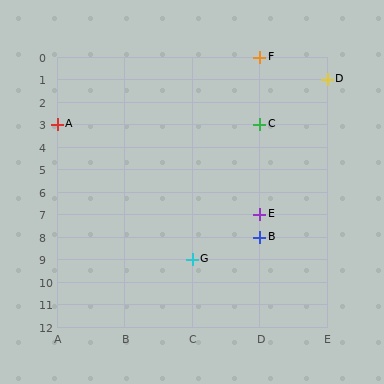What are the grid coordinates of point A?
Point A is at grid coordinates (A, 3).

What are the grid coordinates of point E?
Point E is at grid coordinates (D, 7).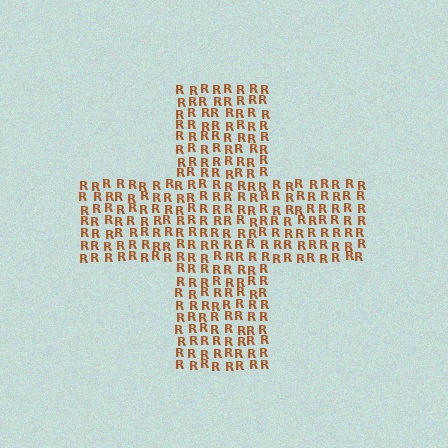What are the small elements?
The small elements are letter R's.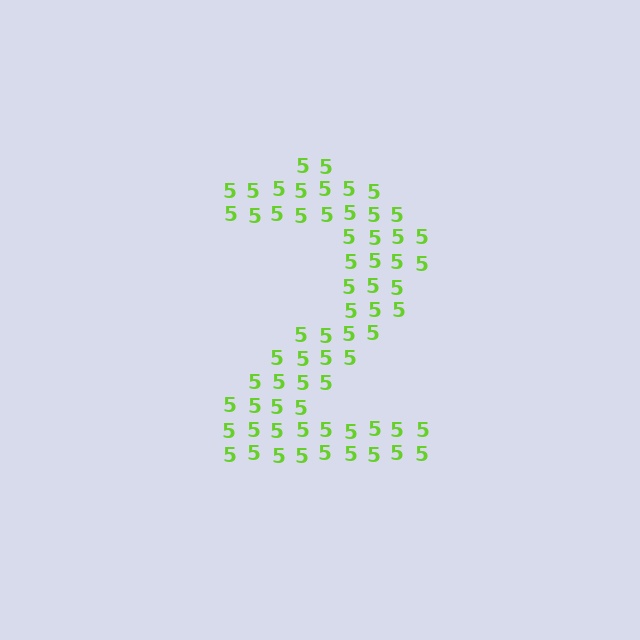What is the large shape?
The large shape is the digit 2.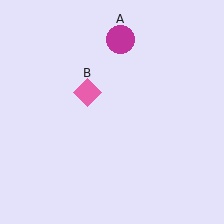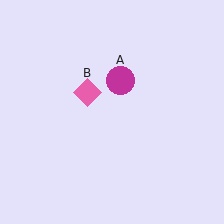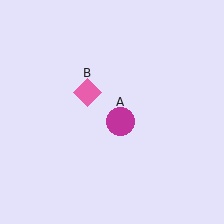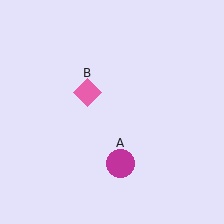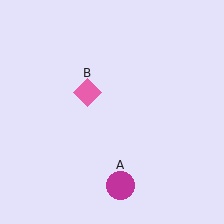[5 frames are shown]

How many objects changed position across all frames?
1 object changed position: magenta circle (object A).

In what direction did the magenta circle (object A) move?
The magenta circle (object A) moved down.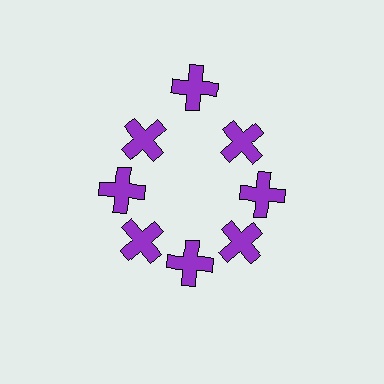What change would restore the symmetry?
The symmetry would be restored by moving it inward, back onto the ring so that all 8 crosses sit at equal angles and equal distance from the center.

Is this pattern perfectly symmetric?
No. The 8 purple crosses are arranged in a ring, but one element near the 12 o'clock position is pushed outward from the center, breaking the 8-fold rotational symmetry.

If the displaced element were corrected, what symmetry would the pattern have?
It would have 8-fold rotational symmetry — the pattern would map onto itself every 45 degrees.